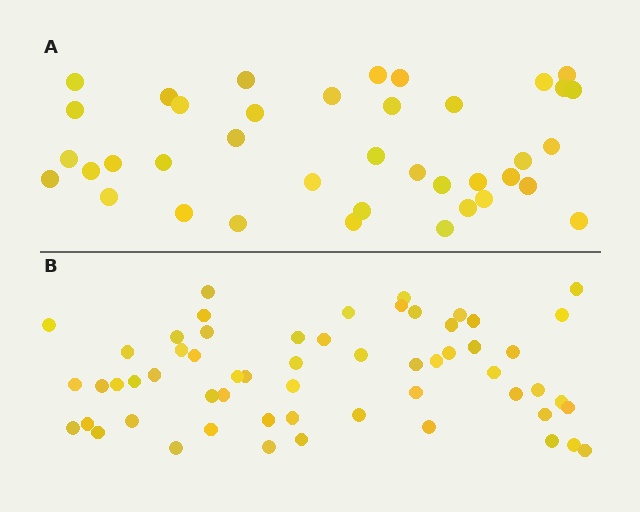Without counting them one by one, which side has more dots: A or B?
Region B (the bottom region) has more dots.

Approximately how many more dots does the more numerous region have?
Region B has approximately 20 more dots than region A.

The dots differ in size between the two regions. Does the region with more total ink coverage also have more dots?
No. Region A has more total ink coverage because its dots are larger, but region B actually contains more individual dots. Total area can be misleading — the number of items is what matters here.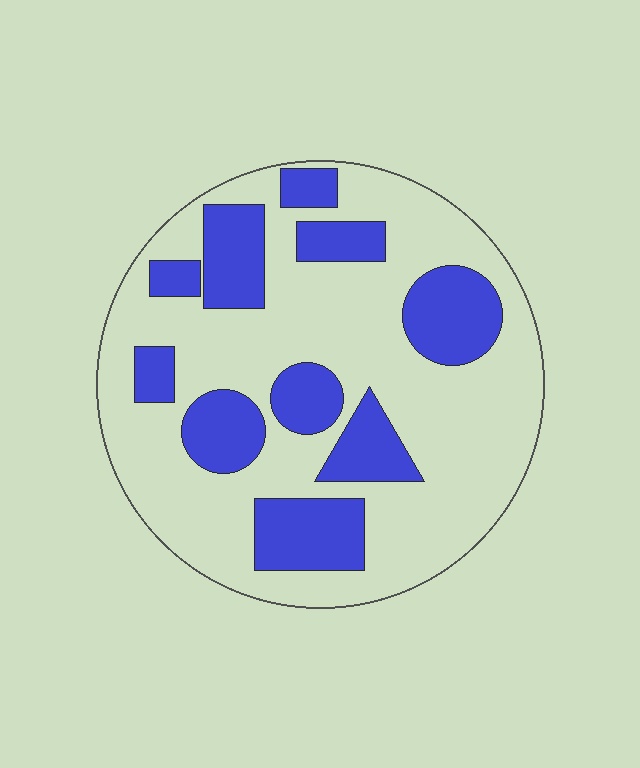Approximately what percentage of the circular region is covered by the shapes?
Approximately 30%.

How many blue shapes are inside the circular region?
10.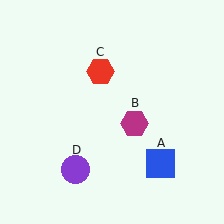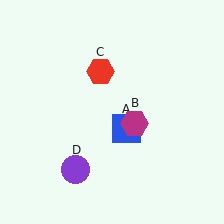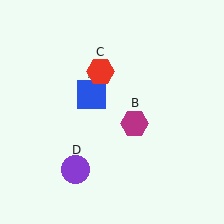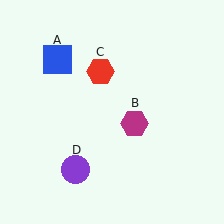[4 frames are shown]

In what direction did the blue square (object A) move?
The blue square (object A) moved up and to the left.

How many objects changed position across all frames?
1 object changed position: blue square (object A).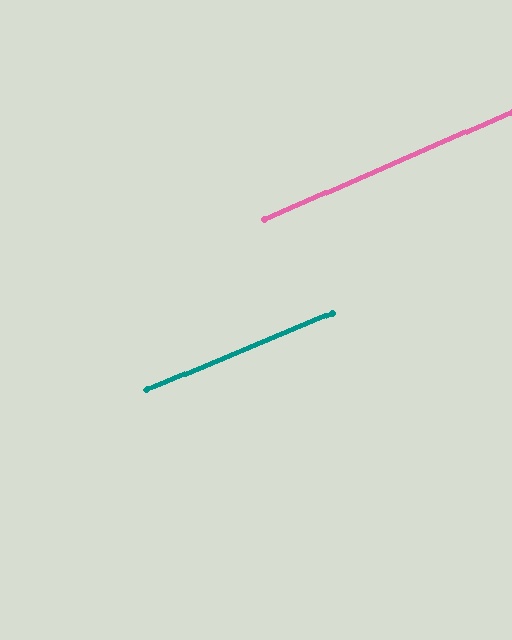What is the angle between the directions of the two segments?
Approximately 1 degree.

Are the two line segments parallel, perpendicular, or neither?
Parallel — their directions differ by only 0.9°.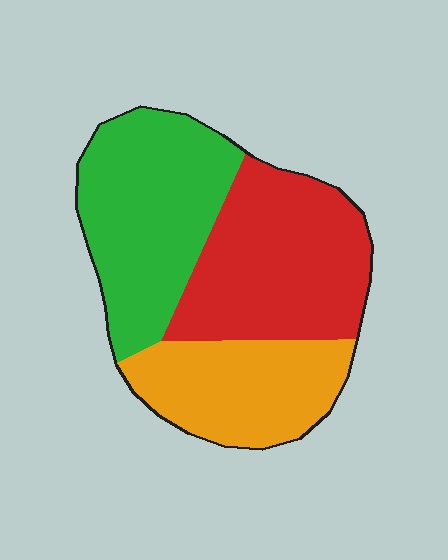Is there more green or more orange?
Green.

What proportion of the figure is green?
Green takes up about three eighths (3/8) of the figure.